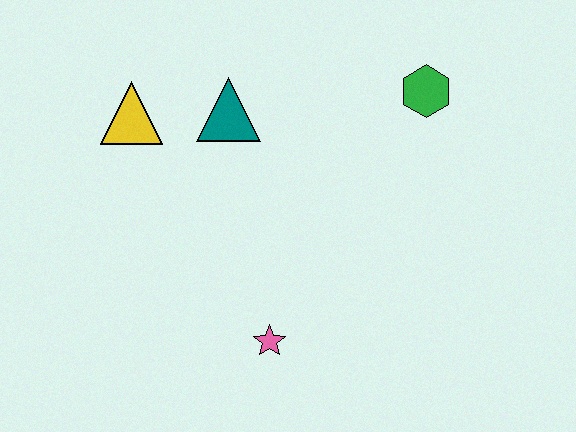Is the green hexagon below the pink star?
No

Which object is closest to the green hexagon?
The teal triangle is closest to the green hexagon.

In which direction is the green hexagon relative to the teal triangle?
The green hexagon is to the right of the teal triangle.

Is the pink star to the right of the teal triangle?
Yes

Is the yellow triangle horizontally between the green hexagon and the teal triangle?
No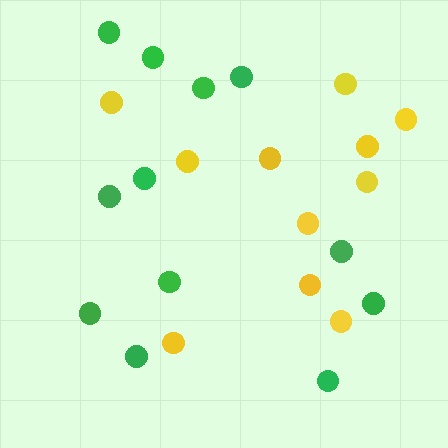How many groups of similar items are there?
There are 2 groups: one group of yellow circles (11) and one group of green circles (12).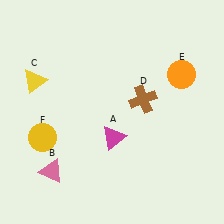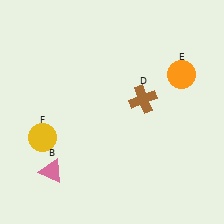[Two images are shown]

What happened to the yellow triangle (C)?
The yellow triangle (C) was removed in Image 2. It was in the top-left area of Image 1.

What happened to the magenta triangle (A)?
The magenta triangle (A) was removed in Image 2. It was in the bottom-right area of Image 1.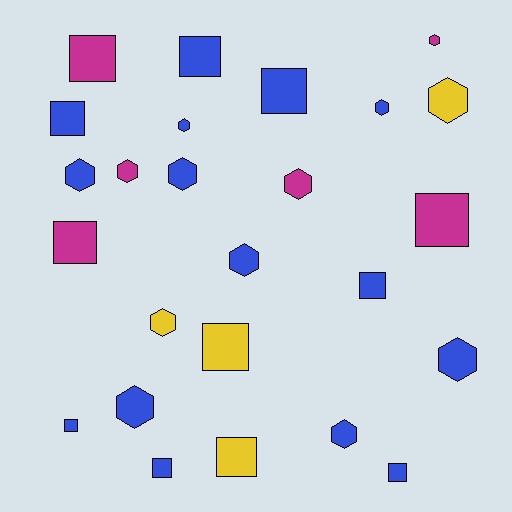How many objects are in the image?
There are 25 objects.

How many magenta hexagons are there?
There are 3 magenta hexagons.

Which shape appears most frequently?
Hexagon, with 13 objects.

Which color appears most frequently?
Blue, with 15 objects.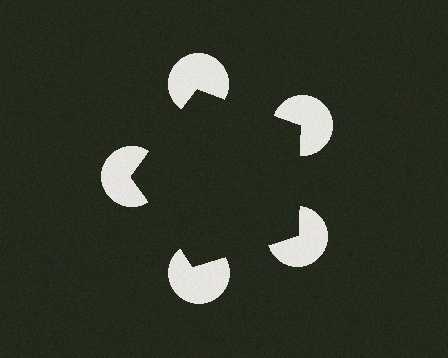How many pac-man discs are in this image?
There are 5 — one at each vertex of the illusory pentagon.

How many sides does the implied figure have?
5 sides.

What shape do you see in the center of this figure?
An illusory pentagon — its edges are inferred from the aligned wedge cuts in the pac-man discs, not physically drawn.